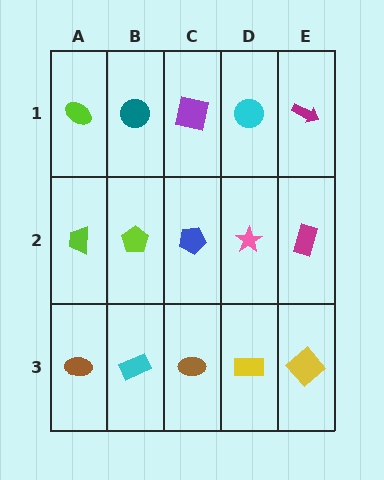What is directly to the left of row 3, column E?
A yellow rectangle.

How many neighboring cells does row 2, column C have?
4.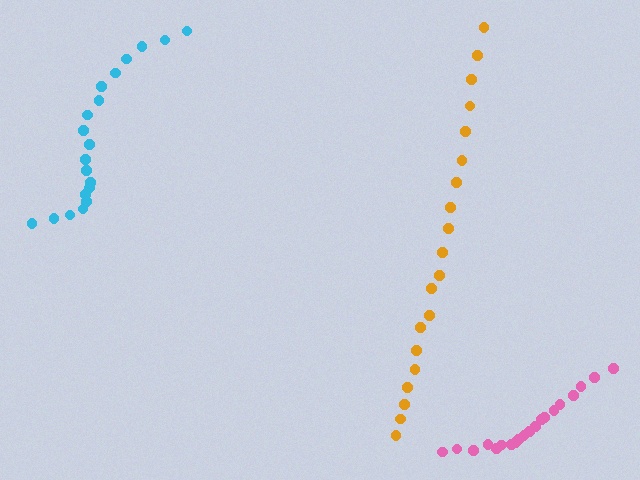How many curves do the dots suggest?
There are 3 distinct paths.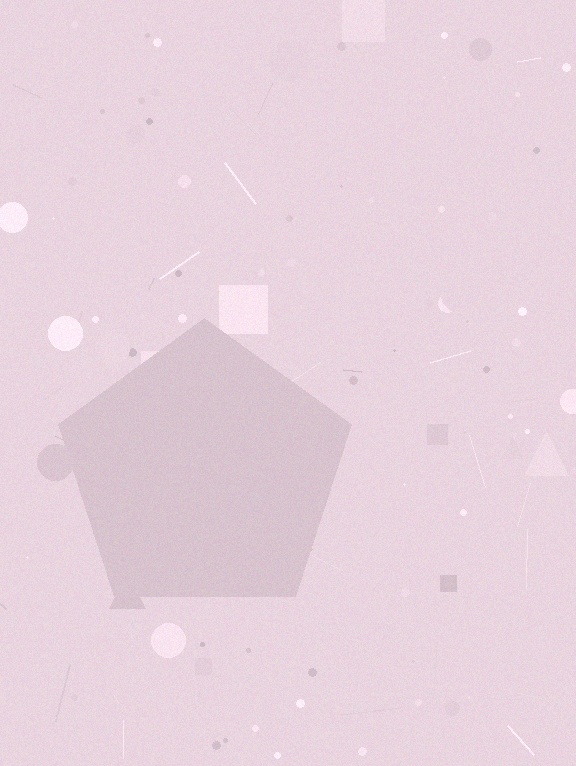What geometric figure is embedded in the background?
A pentagon is embedded in the background.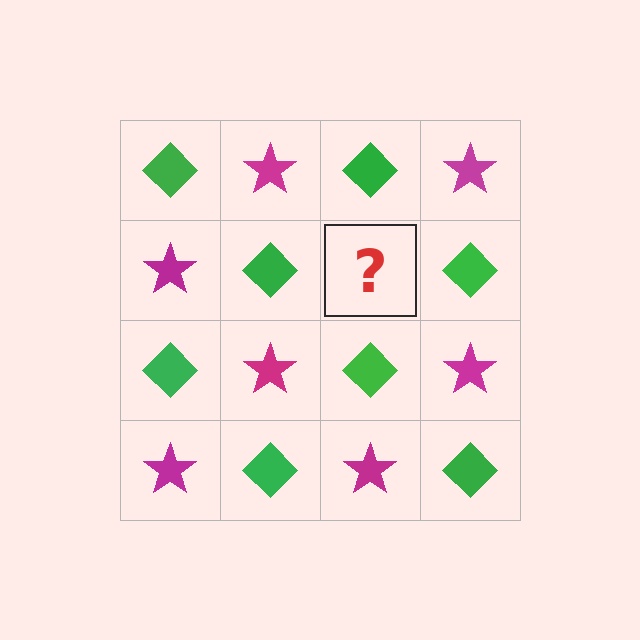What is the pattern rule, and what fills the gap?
The rule is that it alternates green diamond and magenta star in a checkerboard pattern. The gap should be filled with a magenta star.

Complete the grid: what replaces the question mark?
The question mark should be replaced with a magenta star.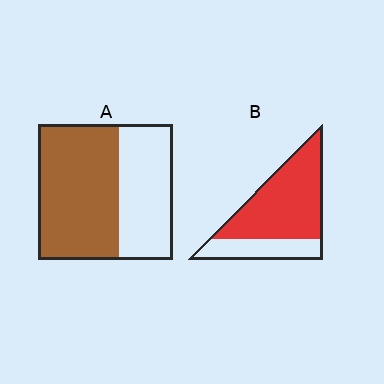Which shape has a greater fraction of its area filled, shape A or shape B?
Shape B.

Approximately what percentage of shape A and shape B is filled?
A is approximately 60% and B is approximately 70%.